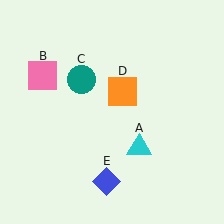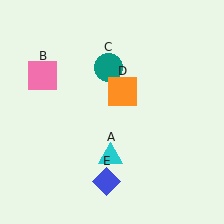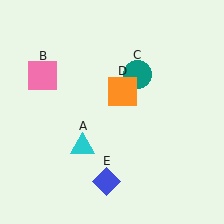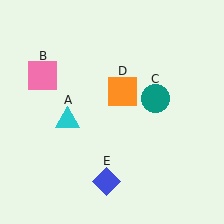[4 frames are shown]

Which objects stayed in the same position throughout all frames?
Pink square (object B) and orange square (object D) and blue diamond (object E) remained stationary.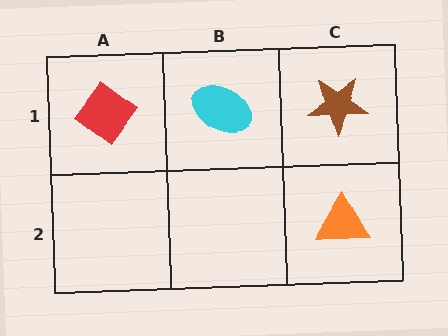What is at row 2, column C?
An orange triangle.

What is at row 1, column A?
A red diamond.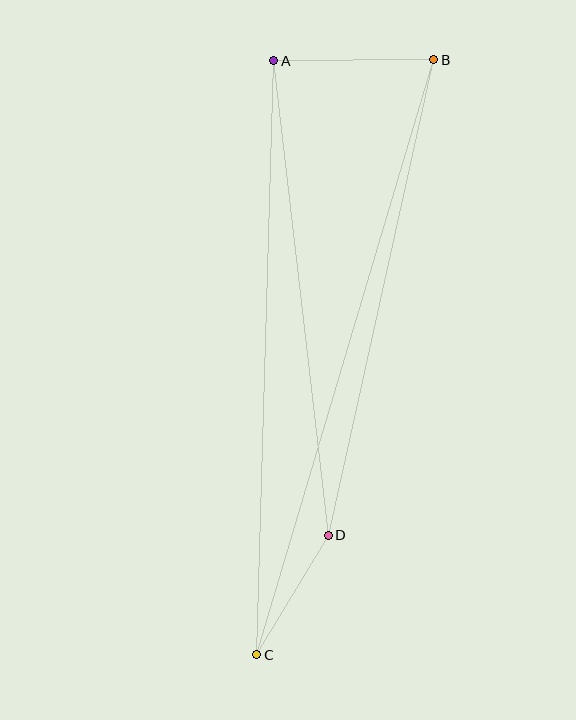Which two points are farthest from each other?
Points B and C are farthest from each other.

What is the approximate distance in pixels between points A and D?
The distance between A and D is approximately 478 pixels.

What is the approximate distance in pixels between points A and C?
The distance between A and C is approximately 594 pixels.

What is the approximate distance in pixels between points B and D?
The distance between B and D is approximately 487 pixels.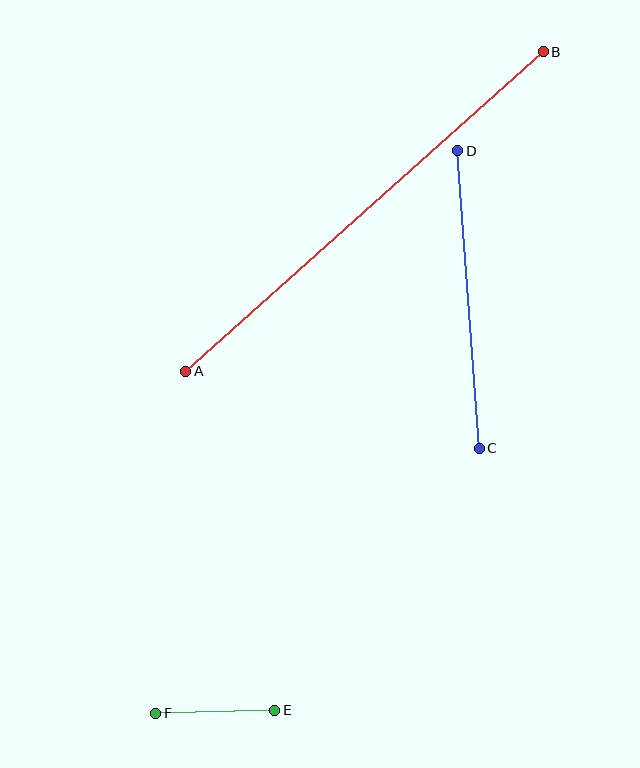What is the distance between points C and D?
The distance is approximately 298 pixels.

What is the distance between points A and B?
The distance is approximately 479 pixels.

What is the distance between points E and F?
The distance is approximately 119 pixels.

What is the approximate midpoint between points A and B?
The midpoint is at approximately (364, 211) pixels.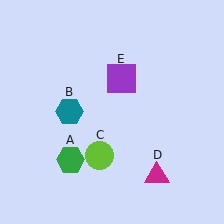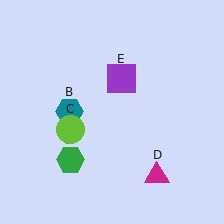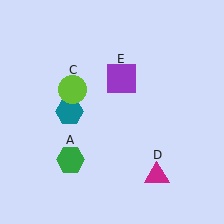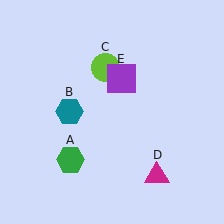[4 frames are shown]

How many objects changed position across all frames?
1 object changed position: lime circle (object C).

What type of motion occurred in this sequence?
The lime circle (object C) rotated clockwise around the center of the scene.